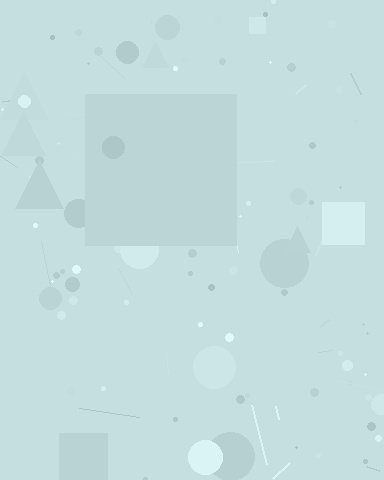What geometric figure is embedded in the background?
A square is embedded in the background.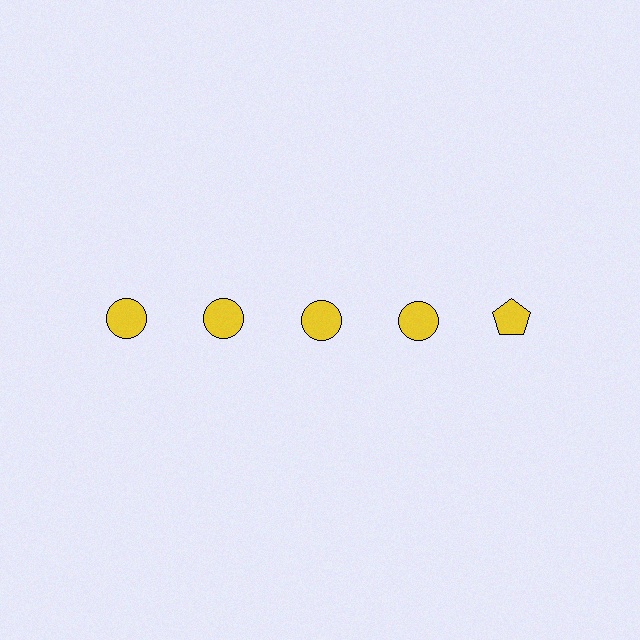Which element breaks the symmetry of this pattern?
The yellow pentagon in the top row, rightmost column breaks the symmetry. All other shapes are yellow circles.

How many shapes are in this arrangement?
There are 5 shapes arranged in a grid pattern.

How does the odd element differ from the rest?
It has a different shape: pentagon instead of circle.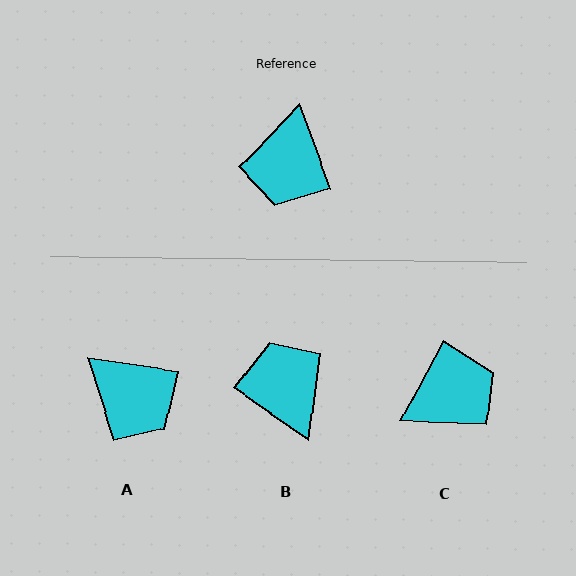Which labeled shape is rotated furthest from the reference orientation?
B, about 145 degrees away.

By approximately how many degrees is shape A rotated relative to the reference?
Approximately 61 degrees counter-clockwise.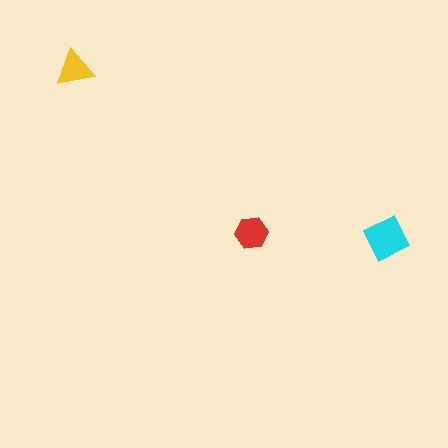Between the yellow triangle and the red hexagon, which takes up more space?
The red hexagon.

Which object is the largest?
The cyan diamond.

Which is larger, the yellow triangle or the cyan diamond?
The cyan diamond.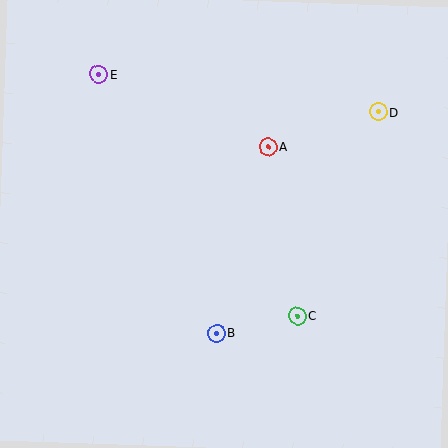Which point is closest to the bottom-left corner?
Point B is closest to the bottom-left corner.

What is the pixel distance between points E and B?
The distance between E and B is 284 pixels.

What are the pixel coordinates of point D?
Point D is at (378, 112).